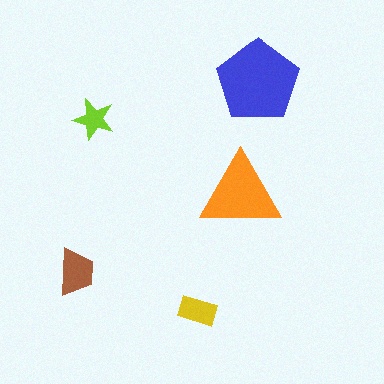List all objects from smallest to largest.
The lime star, the yellow rectangle, the brown trapezoid, the orange triangle, the blue pentagon.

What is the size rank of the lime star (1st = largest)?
5th.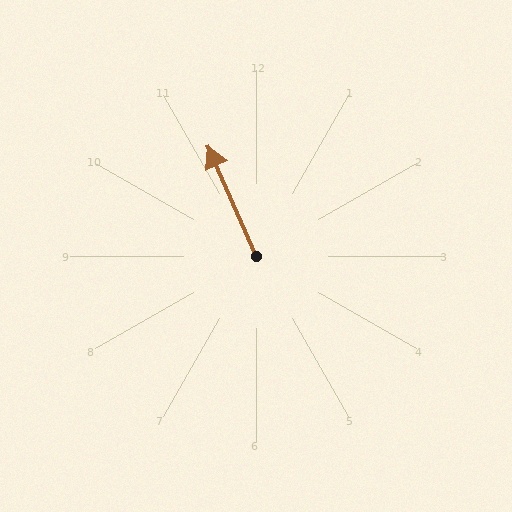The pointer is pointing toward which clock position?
Roughly 11 o'clock.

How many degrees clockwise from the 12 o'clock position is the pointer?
Approximately 336 degrees.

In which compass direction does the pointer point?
Northwest.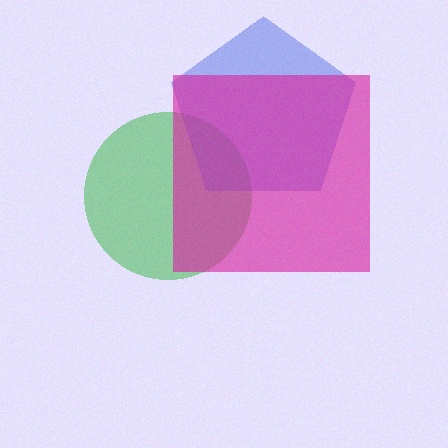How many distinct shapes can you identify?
There are 3 distinct shapes: a green circle, a blue pentagon, a magenta square.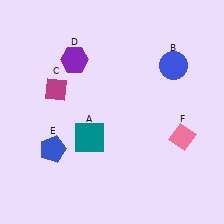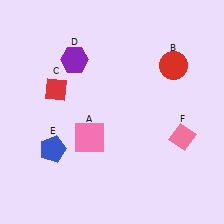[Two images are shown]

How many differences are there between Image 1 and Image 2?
There are 3 differences between the two images.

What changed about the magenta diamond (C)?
In Image 1, C is magenta. In Image 2, it changed to red.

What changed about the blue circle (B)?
In Image 1, B is blue. In Image 2, it changed to red.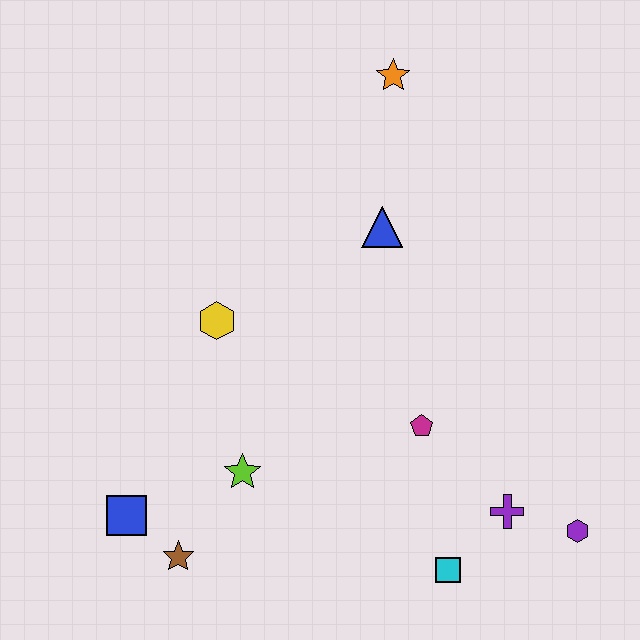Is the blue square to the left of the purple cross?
Yes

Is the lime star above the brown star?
Yes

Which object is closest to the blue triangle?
The orange star is closest to the blue triangle.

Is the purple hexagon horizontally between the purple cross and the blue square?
No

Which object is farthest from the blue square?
The orange star is farthest from the blue square.